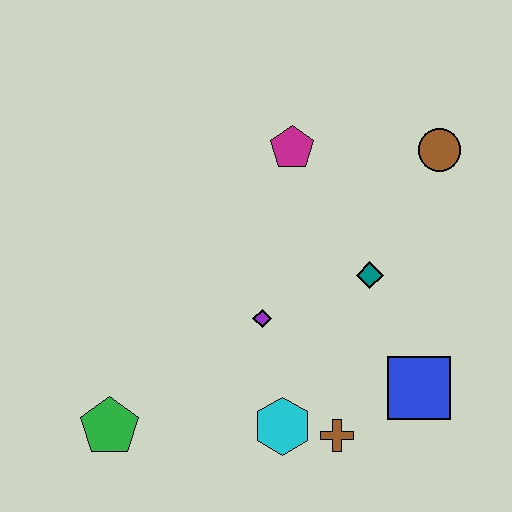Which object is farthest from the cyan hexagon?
The brown circle is farthest from the cyan hexagon.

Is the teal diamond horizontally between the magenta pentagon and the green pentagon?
No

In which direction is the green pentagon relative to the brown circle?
The green pentagon is to the left of the brown circle.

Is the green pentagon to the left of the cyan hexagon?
Yes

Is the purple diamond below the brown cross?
No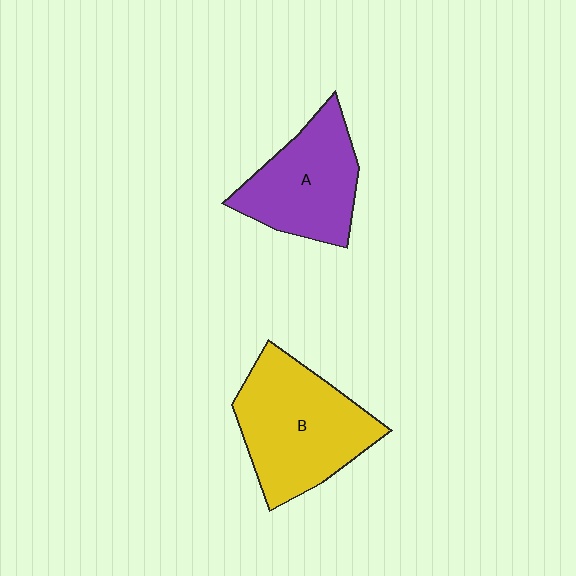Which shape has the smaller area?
Shape A (purple).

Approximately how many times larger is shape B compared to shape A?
Approximately 1.3 times.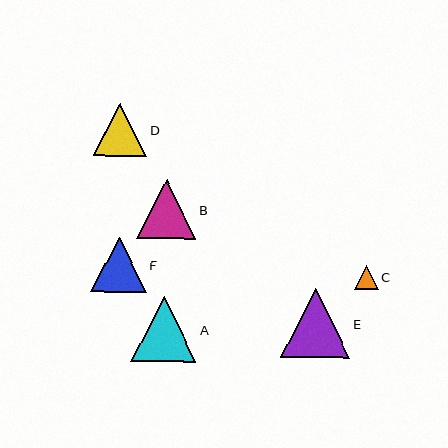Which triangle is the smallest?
Triangle C is the smallest with a size of approximately 24 pixels.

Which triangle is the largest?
Triangle E is the largest with a size of approximately 69 pixels.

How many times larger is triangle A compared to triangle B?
Triangle A is approximately 1.1 times the size of triangle B.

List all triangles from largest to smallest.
From largest to smallest: E, A, B, F, D, C.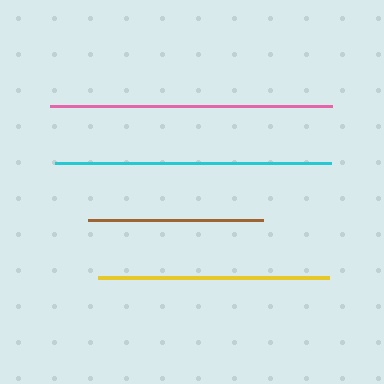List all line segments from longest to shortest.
From longest to shortest: pink, cyan, yellow, brown.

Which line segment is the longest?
The pink line is the longest at approximately 282 pixels.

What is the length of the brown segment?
The brown segment is approximately 175 pixels long.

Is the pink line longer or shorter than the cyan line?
The pink line is longer than the cyan line.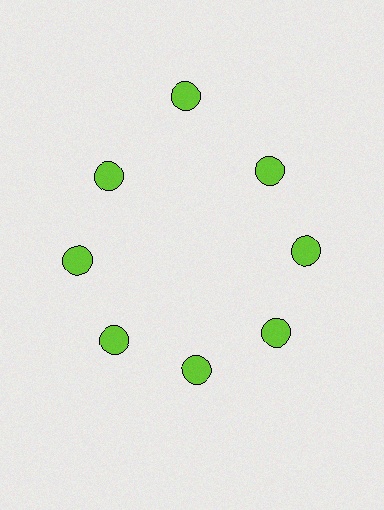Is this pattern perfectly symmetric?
No. The 8 lime circles are arranged in a ring, but one element near the 12 o'clock position is pushed outward from the center, breaking the 8-fold rotational symmetry.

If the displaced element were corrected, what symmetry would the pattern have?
It would have 8-fold rotational symmetry — the pattern would map onto itself every 45 degrees.